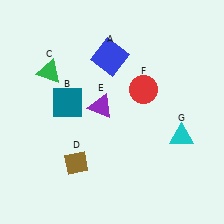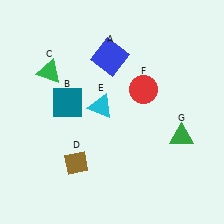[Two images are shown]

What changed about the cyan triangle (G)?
In Image 1, G is cyan. In Image 2, it changed to green.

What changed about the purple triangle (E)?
In Image 1, E is purple. In Image 2, it changed to cyan.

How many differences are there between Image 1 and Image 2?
There are 2 differences between the two images.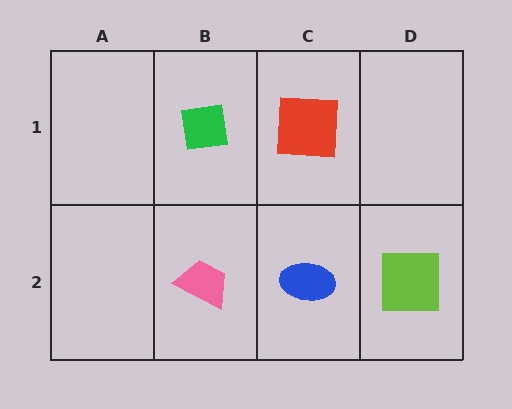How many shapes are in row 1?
2 shapes.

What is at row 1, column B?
A green square.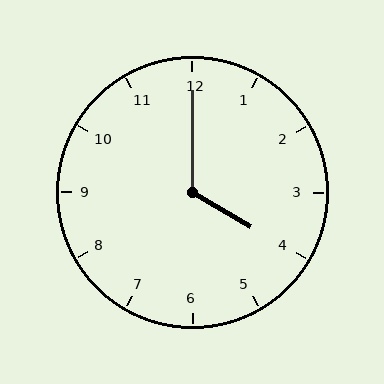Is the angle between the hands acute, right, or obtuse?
It is obtuse.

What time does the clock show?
4:00.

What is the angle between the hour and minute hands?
Approximately 120 degrees.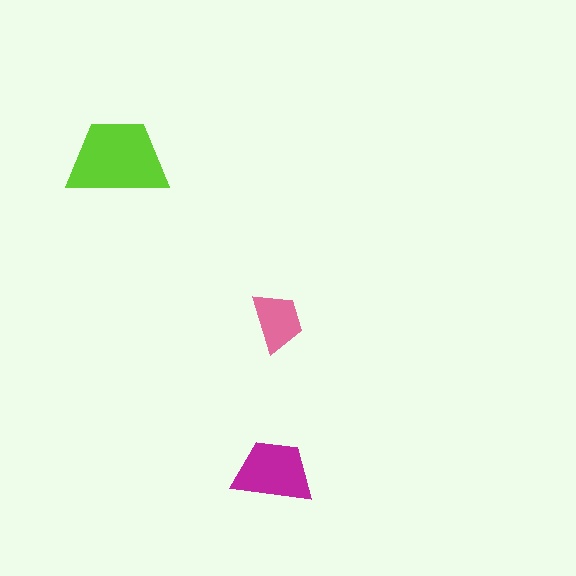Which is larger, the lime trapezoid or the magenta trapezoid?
The lime one.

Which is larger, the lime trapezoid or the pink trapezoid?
The lime one.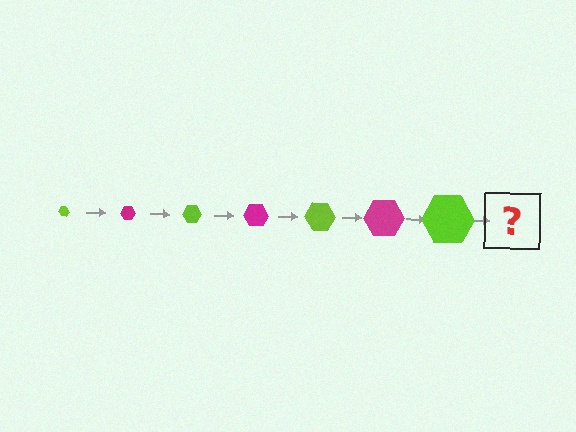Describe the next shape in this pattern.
It should be a magenta hexagon, larger than the previous one.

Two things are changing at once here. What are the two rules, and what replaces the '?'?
The two rules are that the hexagon grows larger each step and the color cycles through lime and magenta. The '?' should be a magenta hexagon, larger than the previous one.